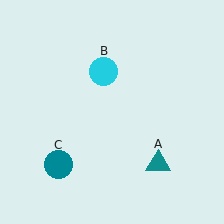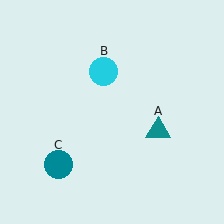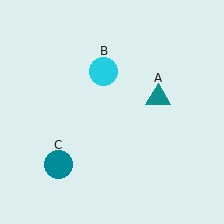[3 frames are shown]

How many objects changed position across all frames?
1 object changed position: teal triangle (object A).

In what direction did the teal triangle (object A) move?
The teal triangle (object A) moved up.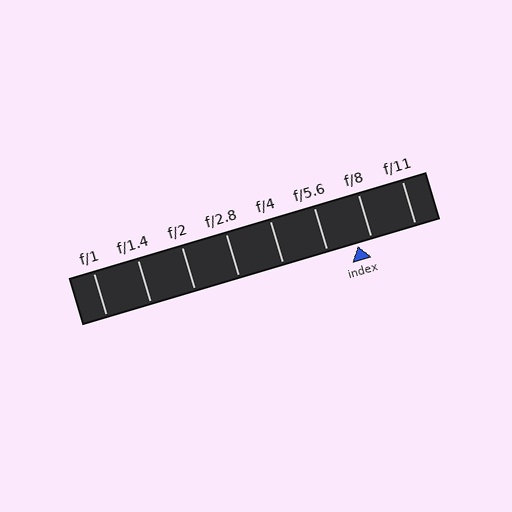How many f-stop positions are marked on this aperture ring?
There are 8 f-stop positions marked.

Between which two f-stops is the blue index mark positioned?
The index mark is between f/5.6 and f/8.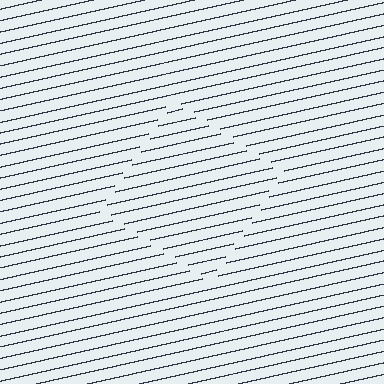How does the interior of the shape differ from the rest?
The interior of the shape contains the same grating, shifted by half a period — the contour is defined by the phase discontinuity where line-ends from the inner and outer gratings abut.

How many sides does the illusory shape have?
4 sides — the line-ends trace a square.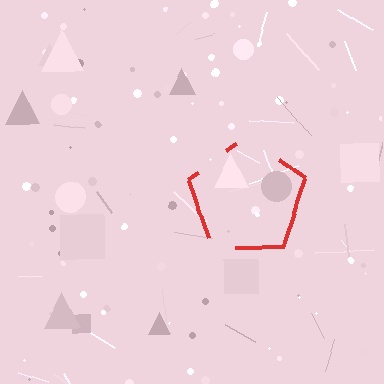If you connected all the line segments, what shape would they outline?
They would outline a pentagon.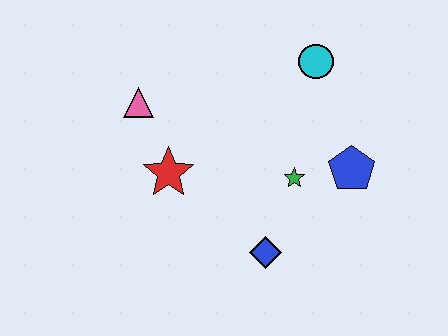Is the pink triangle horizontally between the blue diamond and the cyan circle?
No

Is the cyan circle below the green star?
No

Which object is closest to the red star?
The pink triangle is closest to the red star.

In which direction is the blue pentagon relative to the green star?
The blue pentagon is to the right of the green star.